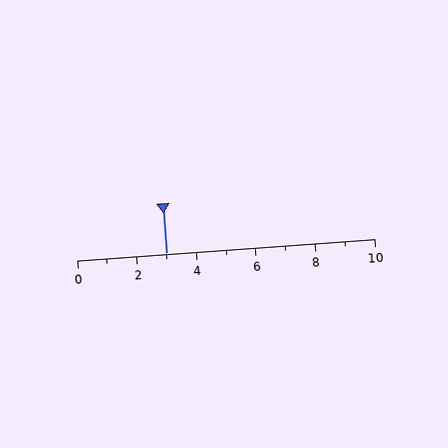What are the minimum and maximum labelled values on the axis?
The axis runs from 0 to 10.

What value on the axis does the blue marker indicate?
The marker indicates approximately 3.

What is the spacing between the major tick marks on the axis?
The major ticks are spaced 2 apart.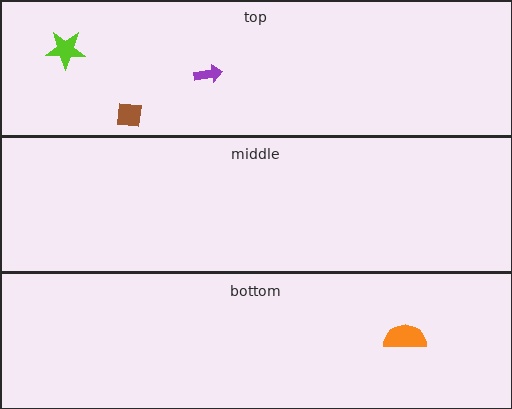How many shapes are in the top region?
3.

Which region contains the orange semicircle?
The bottom region.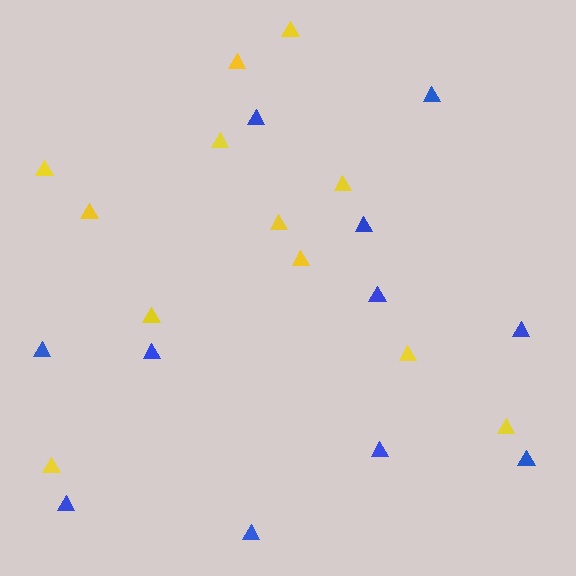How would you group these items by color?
There are 2 groups: one group of yellow triangles (12) and one group of blue triangles (11).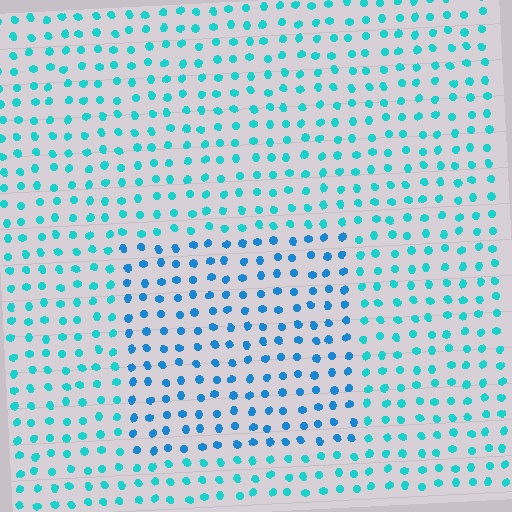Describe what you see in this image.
The image is filled with small cyan elements in a uniform arrangement. A rectangle-shaped region is visible where the elements are tinted to a slightly different hue, forming a subtle color boundary.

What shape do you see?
I see a rectangle.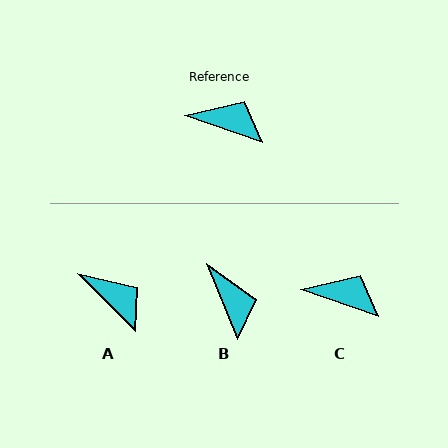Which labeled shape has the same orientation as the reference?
C.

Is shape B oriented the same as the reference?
No, it is off by about 49 degrees.